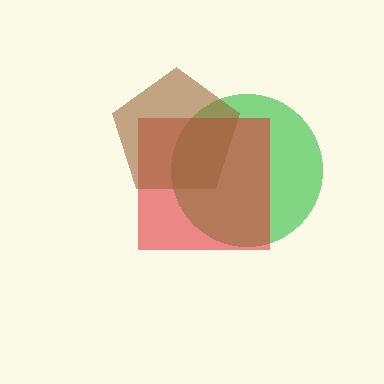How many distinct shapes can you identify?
There are 3 distinct shapes: a green circle, a red square, a brown pentagon.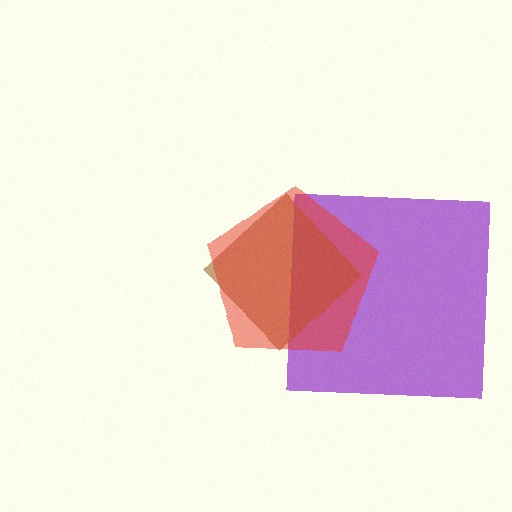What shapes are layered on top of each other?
The layered shapes are: a purple square, a brown diamond, a red pentagon.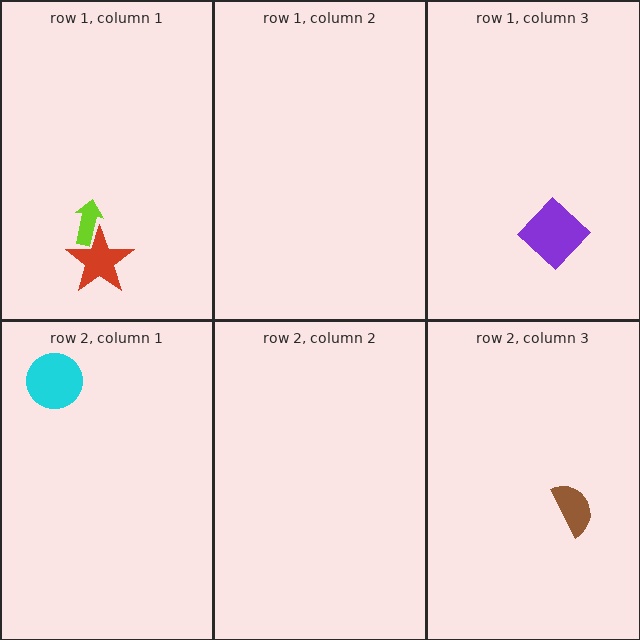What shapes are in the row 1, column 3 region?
The purple diamond.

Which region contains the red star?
The row 1, column 1 region.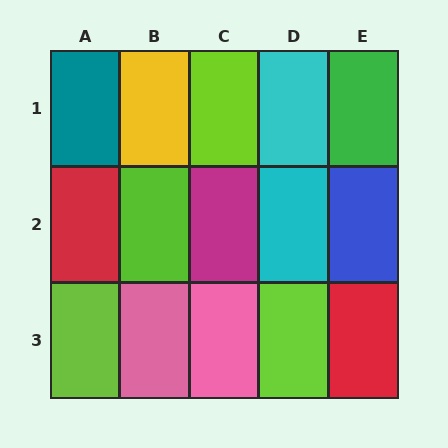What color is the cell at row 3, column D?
Lime.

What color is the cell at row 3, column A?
Lime.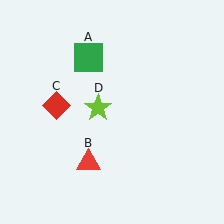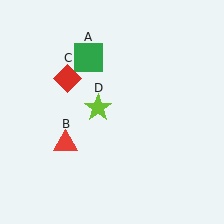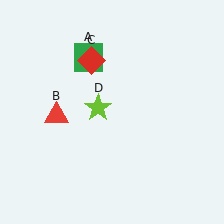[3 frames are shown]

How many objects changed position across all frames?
2 objects changed position: red triangle (object B), red diamond (object C).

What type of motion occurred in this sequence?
The red triangle (object B), red diamond (object C) rotated clockwise around the center of the scene.